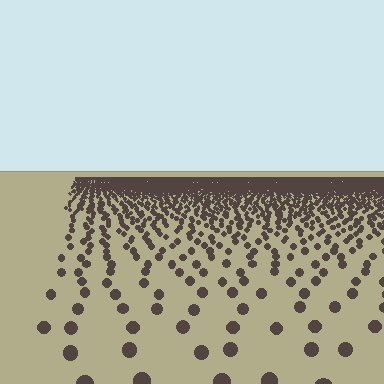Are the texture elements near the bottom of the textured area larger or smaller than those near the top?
Larger. Near the bottom, elements are closer to the viewer and appear at a bigger on-screen size.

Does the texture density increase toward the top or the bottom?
Density increases toward the top.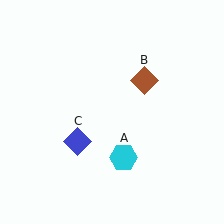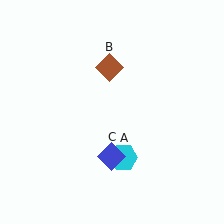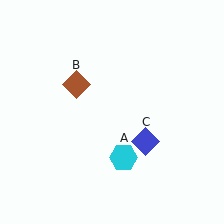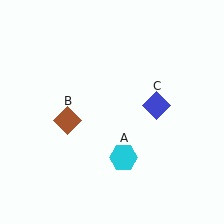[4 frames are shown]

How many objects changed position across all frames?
2 objects changed position: brown diamond (object B), blue diamond (object C).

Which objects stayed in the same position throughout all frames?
Cyan hexagon (object A) remained stationary.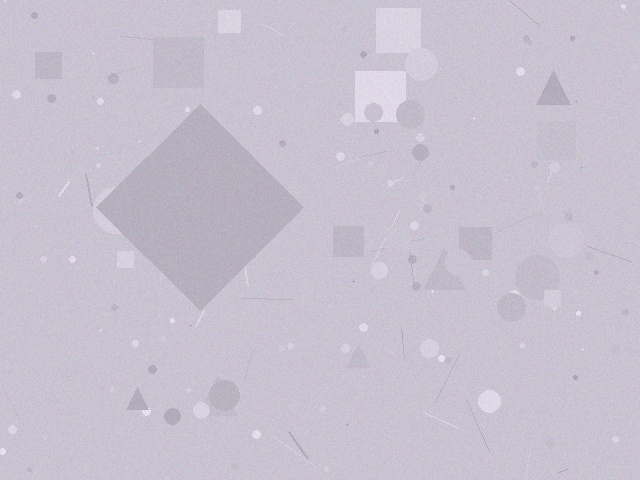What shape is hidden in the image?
A diamond is hidden in the image.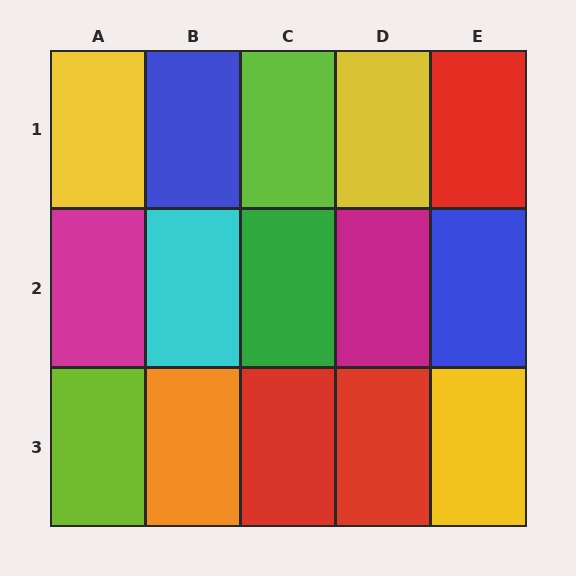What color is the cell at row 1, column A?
Yellow.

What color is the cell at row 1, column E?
Red.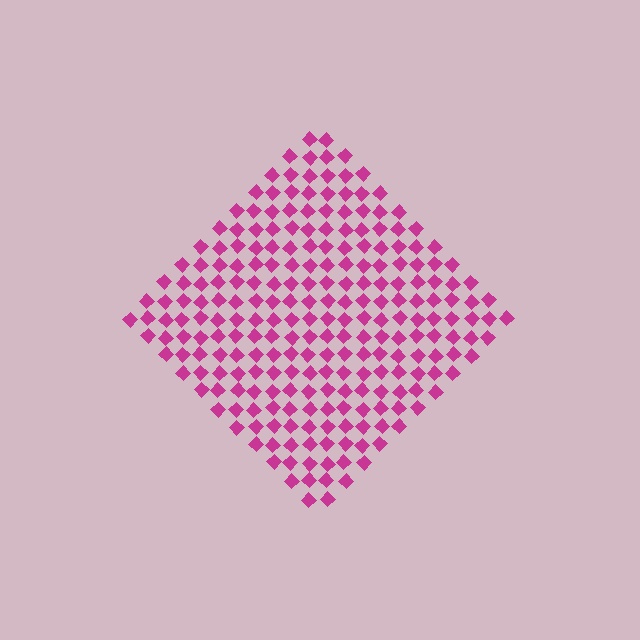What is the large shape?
The large shape is a diamond.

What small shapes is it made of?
It is made of small diamonds.